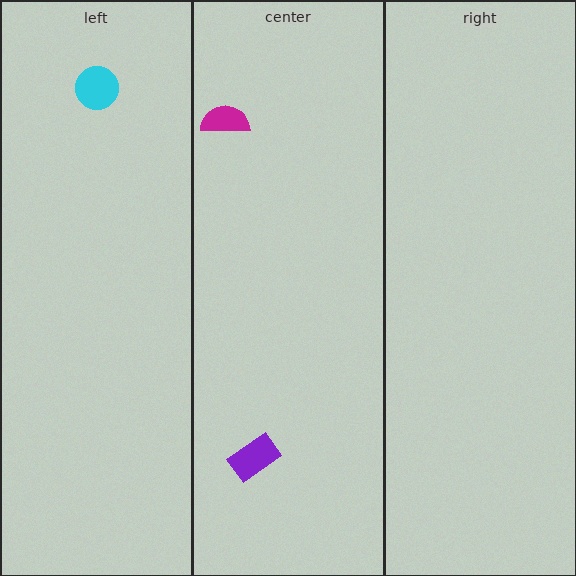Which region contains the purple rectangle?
The center region.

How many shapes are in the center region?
2.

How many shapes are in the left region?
1.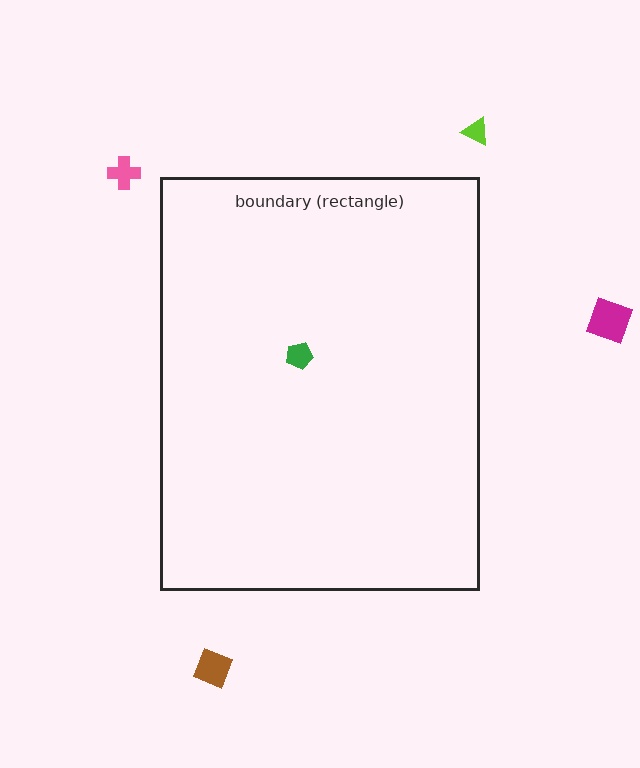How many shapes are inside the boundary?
1 inside, 4 outside.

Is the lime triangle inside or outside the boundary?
Outside.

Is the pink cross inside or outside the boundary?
Outside.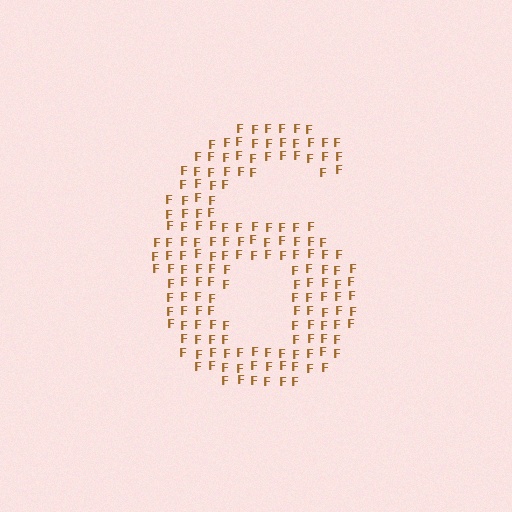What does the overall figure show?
The overall figure shows the digit 6.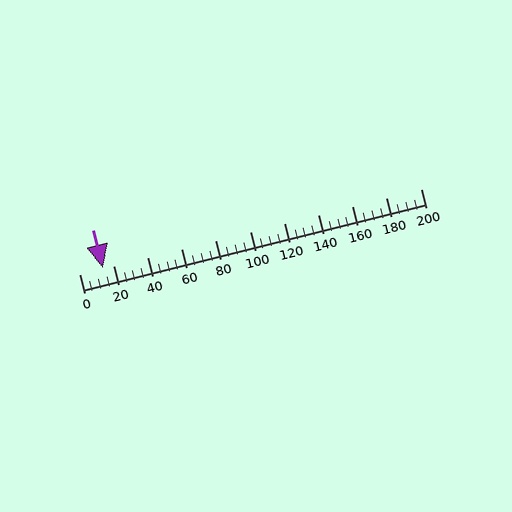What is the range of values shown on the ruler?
The ruler shows values from 0 to 200.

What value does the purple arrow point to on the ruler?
The purple arrow points to approximately 14.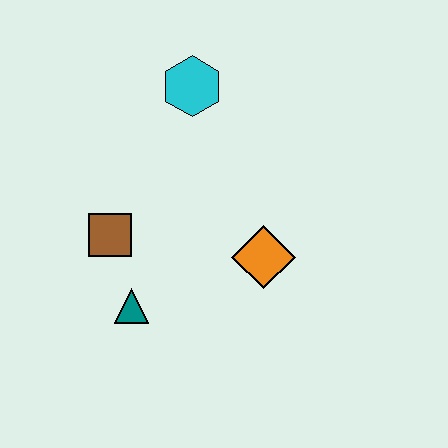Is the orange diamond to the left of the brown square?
No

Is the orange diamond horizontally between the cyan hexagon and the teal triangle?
No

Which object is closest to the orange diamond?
The teal triangle is closest to the orange diamond.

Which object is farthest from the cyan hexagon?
The teal triangle is farthest from the cyan hexagon.